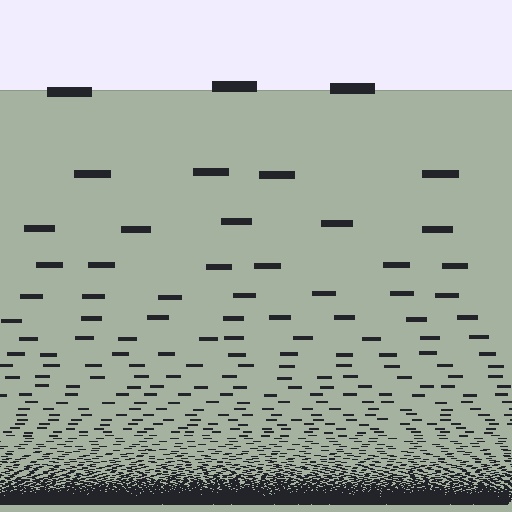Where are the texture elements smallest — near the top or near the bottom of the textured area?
Near the bottom.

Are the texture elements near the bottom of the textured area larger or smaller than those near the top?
Smaller. The gradient is inverted — elements near the bottom are smaller and denser.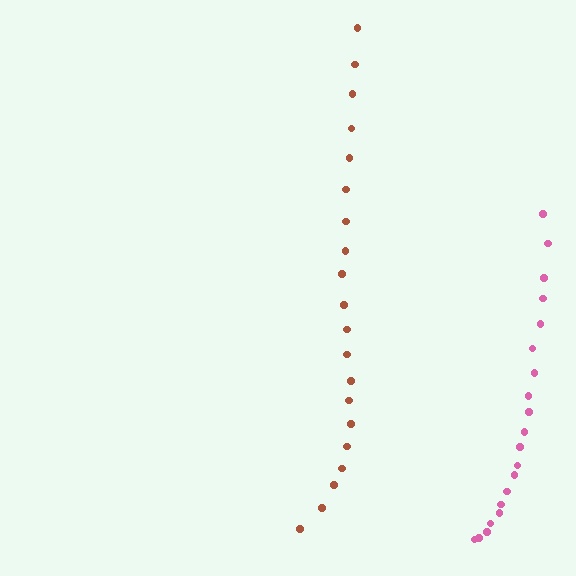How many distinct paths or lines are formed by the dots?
There are 2 distinct paths.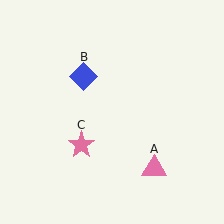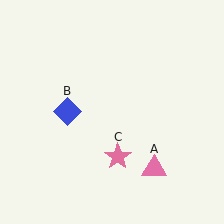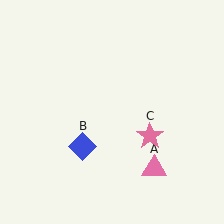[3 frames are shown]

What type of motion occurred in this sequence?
The blue diamond (object B), pink star (object C) rotated counterclockwise around the center of the scene.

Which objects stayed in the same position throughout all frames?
Pink triangle (object A) remained stationary.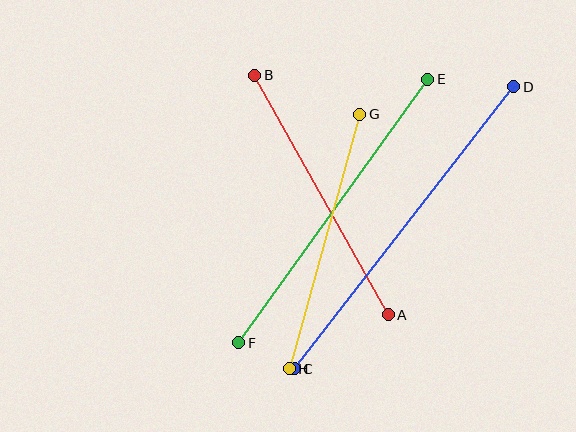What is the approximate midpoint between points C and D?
The midpoint is at approximately (404, 228) pixels.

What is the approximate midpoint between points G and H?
The midpoint is at approximately (325, 241) pixels.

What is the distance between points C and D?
The distance is approximately 357 pixels.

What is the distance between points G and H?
The distance is approximately 264 pixels.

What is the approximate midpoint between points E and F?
The midpoint is at approximately (333, 211) pixels.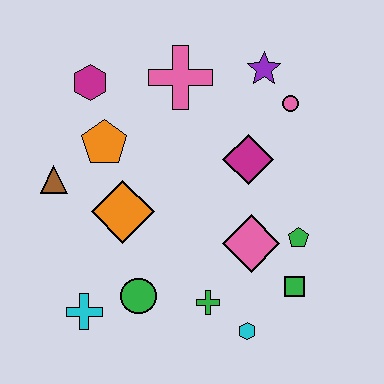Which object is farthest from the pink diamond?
The magenta hexagon is farthest from the pink diamond.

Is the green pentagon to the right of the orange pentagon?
Yes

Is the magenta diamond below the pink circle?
Yes